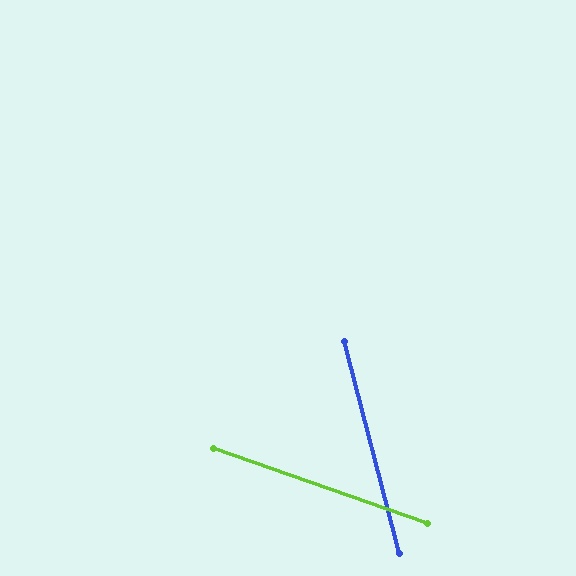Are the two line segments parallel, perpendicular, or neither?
Neither parallel nor perpendicular — they differ by about 56°.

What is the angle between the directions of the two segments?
Approximately 56 degrees.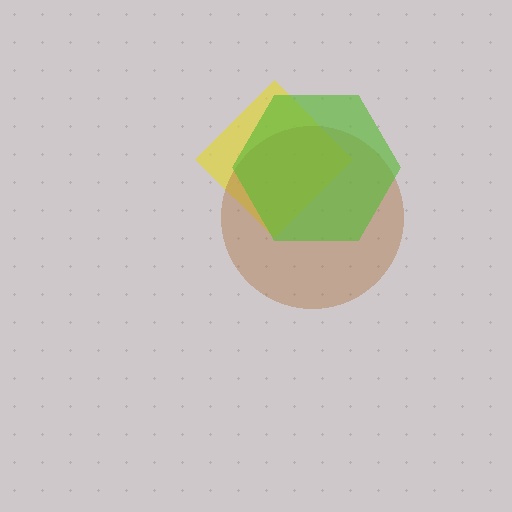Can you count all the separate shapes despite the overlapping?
Yes, there are 3 separate shapes.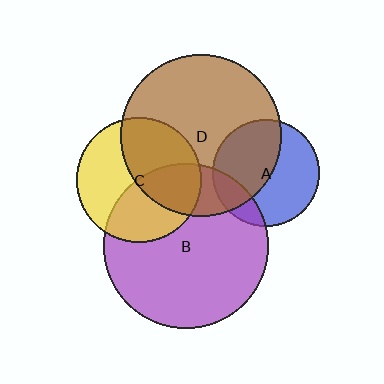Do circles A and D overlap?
Yes.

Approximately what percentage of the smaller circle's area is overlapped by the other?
Approximately 50%.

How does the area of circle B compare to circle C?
Approximately 1.7 times.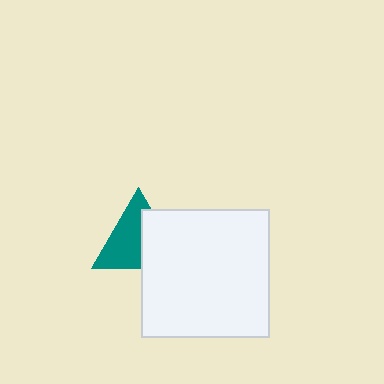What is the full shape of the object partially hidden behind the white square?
The partially hidden object is a teal triangle.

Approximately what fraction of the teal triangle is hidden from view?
Roughly 42% of the teal triangle is hidden behind the white square.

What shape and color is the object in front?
The object in front is a white square.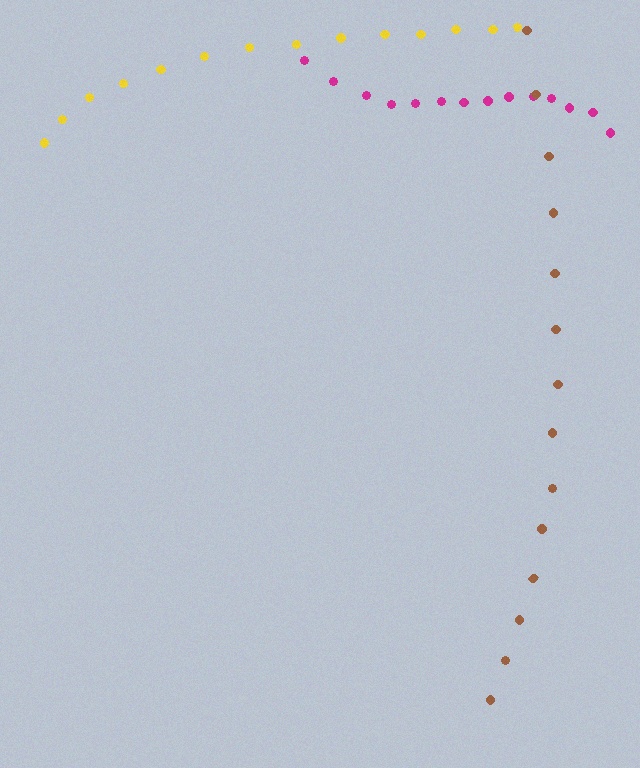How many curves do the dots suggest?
There are 3 distinct paths.